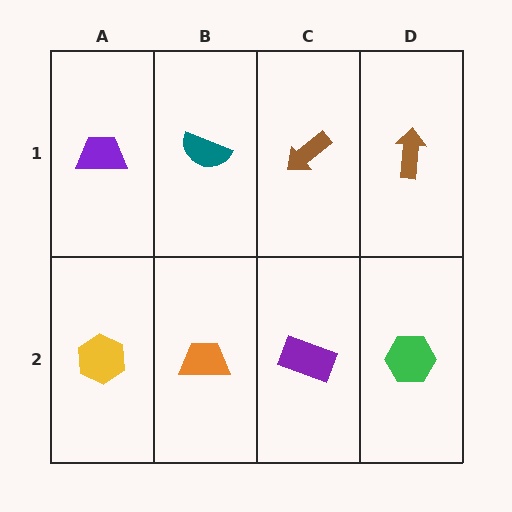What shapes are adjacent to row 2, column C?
A brown arrow (row 1, column C), an orange trapezoid (row 2, column B), a green hexagon (row 2, column D).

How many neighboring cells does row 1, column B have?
3.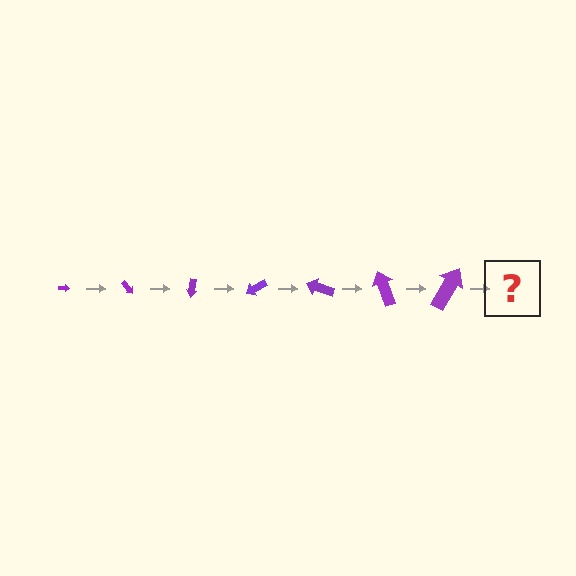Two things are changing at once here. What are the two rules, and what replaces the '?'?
The two rules are that the arrow grows larger each step and it rotates 50 degrees each step. The '?' should be an arrow, larger than the previous one and rotated 350 degrees from the start.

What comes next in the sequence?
The next element should be an arrow, larger than the previous one and rotated 350 degrees from the start.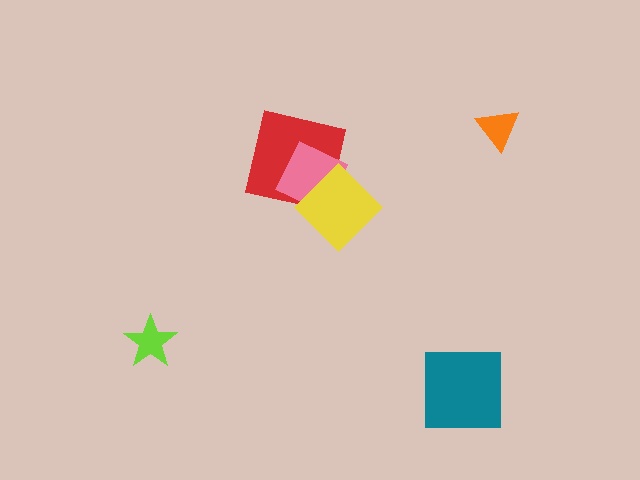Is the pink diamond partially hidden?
Yes, it is partially covered by another shape.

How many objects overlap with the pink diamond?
2 objects overlap with the pink diamond.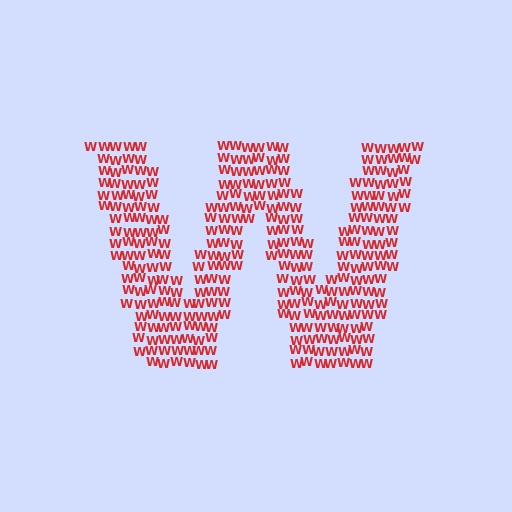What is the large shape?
The large shape is the letter W.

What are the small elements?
The small elements are letter W's.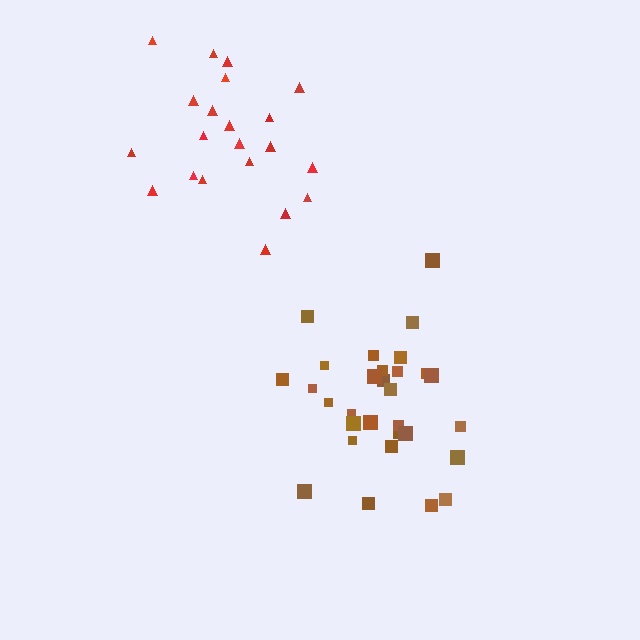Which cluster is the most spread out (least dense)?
Red.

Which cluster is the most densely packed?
Brown.